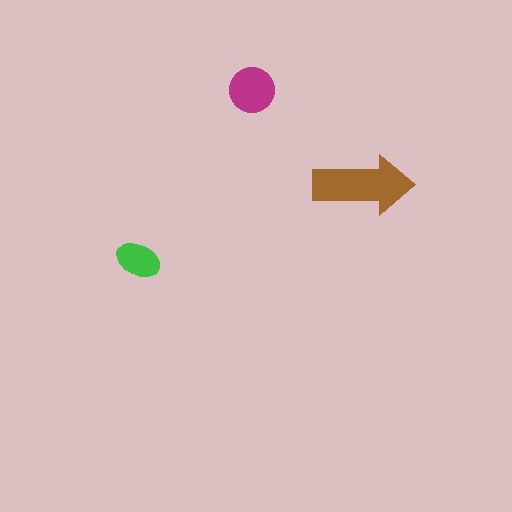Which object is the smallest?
The green ellipse.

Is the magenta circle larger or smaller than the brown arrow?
Smaller.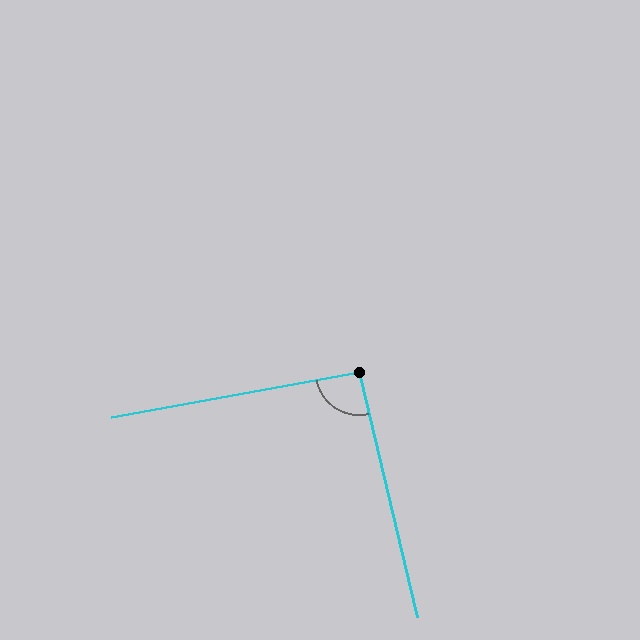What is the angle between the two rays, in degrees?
Approximately 93 degrees.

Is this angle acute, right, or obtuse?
It is approximately a right angle.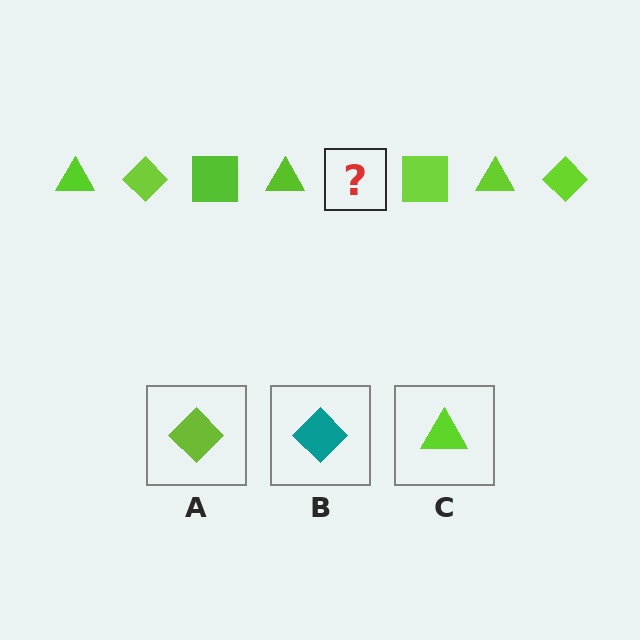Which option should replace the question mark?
Option A.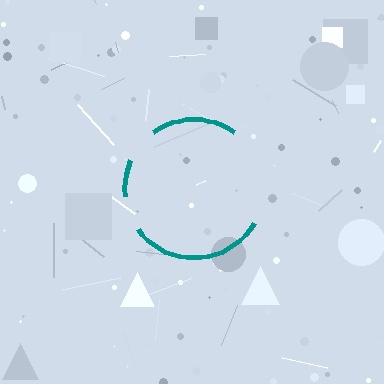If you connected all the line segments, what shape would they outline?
They would outline a circle.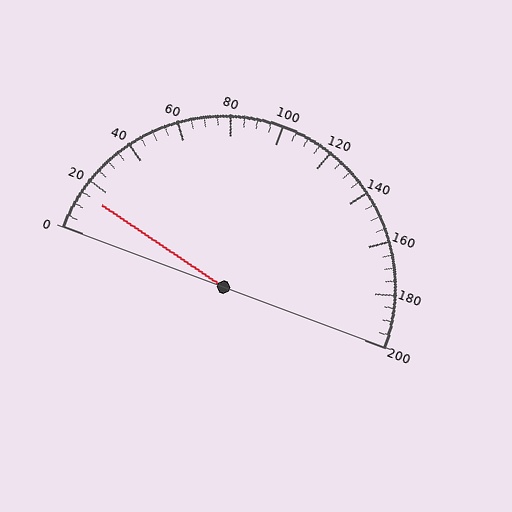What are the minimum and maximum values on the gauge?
The gauge ranges from 0 to 200.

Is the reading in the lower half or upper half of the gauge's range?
The reading is in the lower half of the range (0 to 200).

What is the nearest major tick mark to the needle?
The nearest major tick mark is 20.